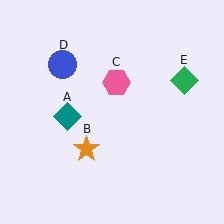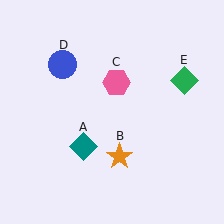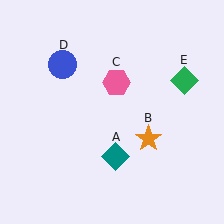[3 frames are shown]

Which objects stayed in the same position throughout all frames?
Pink hexagon (object C) and blue circle (object D) and green diamond (object E) remained stationary.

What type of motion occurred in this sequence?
The teal diamond (object A), orange star (object B) rotated counterclockwise around the center of the scene.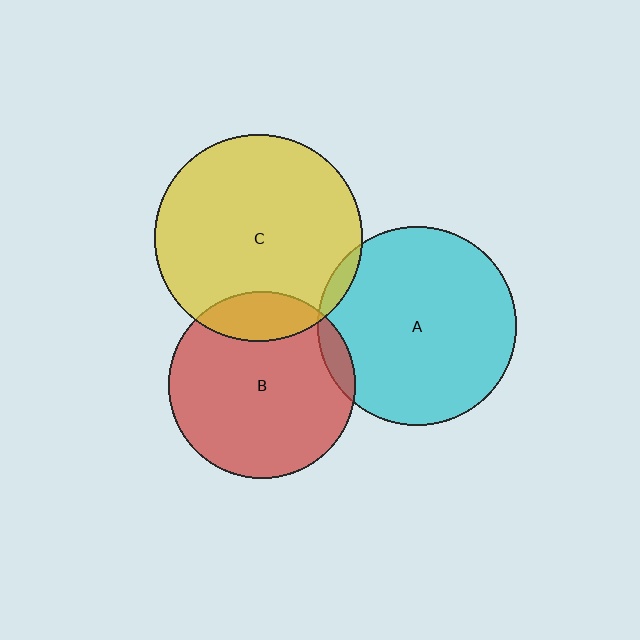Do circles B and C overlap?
Yes.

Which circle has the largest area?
Circle C (yellow).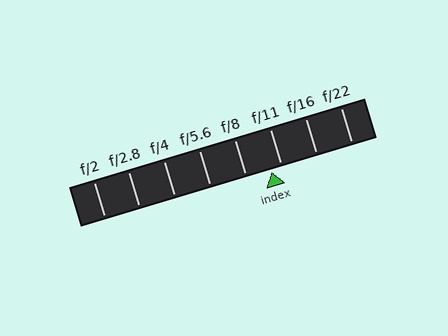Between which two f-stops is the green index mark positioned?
The index mark is between f/8 and f/11.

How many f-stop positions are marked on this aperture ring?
There are 8 f-stop positions marked.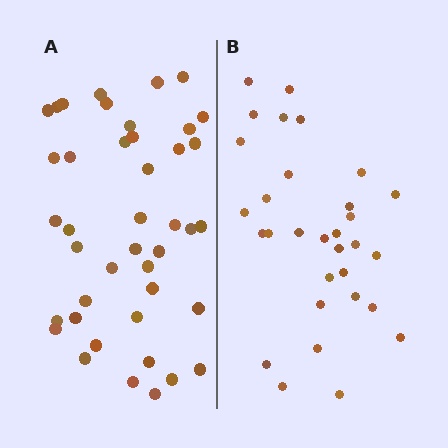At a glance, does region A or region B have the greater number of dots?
Region A (the left region) has more dots.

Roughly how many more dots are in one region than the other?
Region A has roughly 12 or so more dots than region B.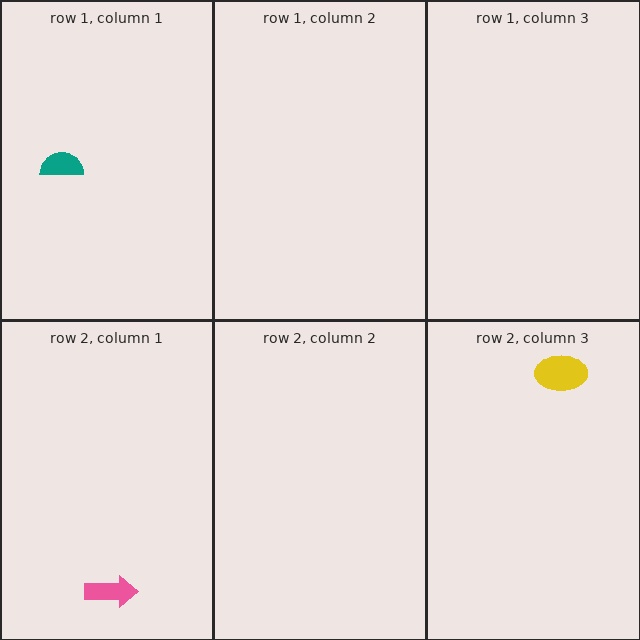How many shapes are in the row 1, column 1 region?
1.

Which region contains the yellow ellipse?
The row 2, column 3 region.